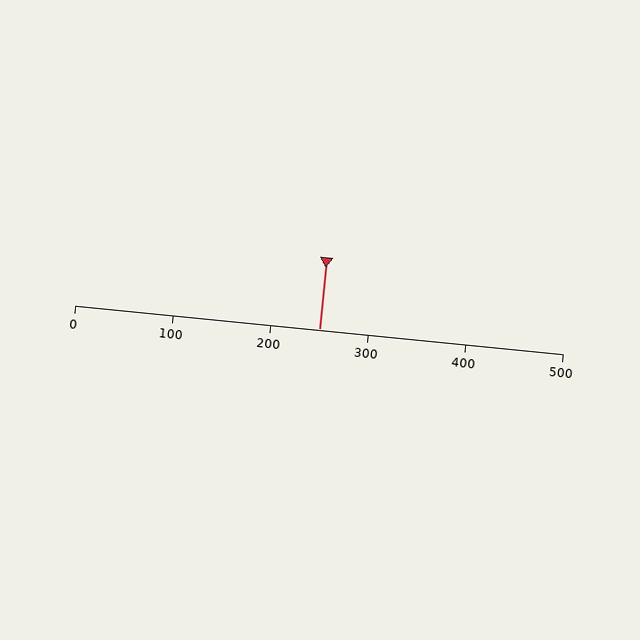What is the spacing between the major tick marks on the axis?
The major ticks are spaced 100 apart.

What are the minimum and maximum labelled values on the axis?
The axis runs from 0 to 500.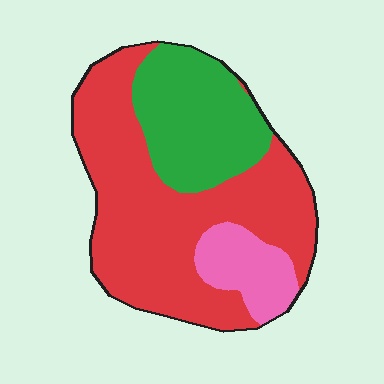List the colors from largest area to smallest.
From largest to smallest: red, green, pink.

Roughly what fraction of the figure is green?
Green covers around 30% of the figure.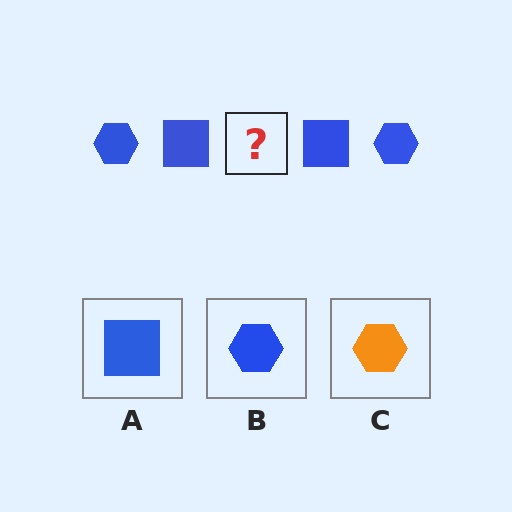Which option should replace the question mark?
Option B.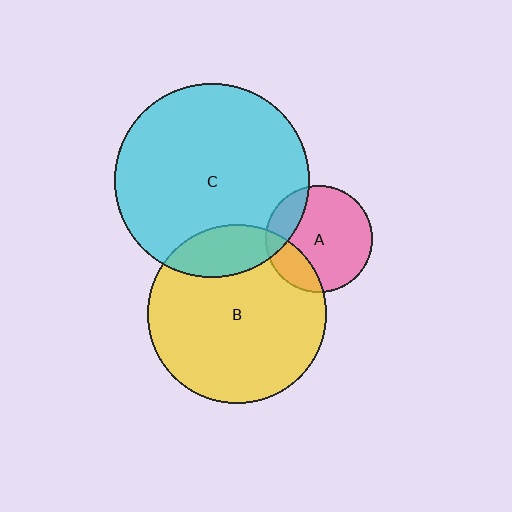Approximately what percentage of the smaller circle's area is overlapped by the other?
Approximately 20%.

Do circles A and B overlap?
Yes.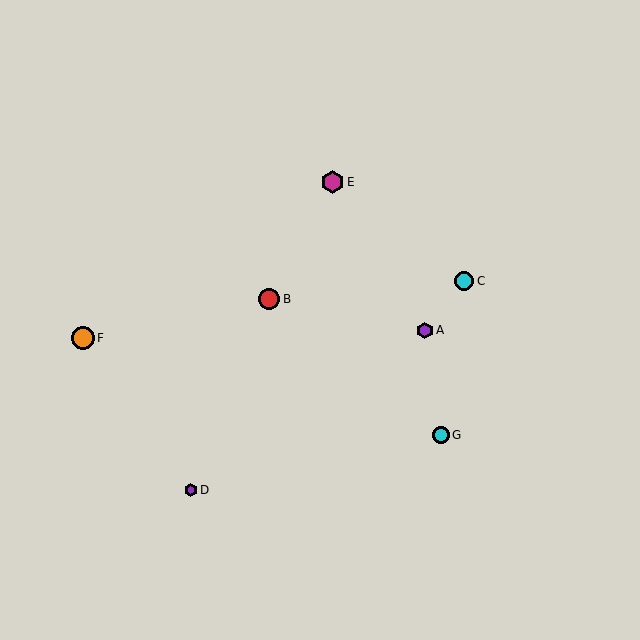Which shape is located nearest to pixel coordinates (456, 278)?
The cyan circle (labeled C) at (464, 281) is nearest to that location.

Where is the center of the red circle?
The center of the red circle is at (269, 299).